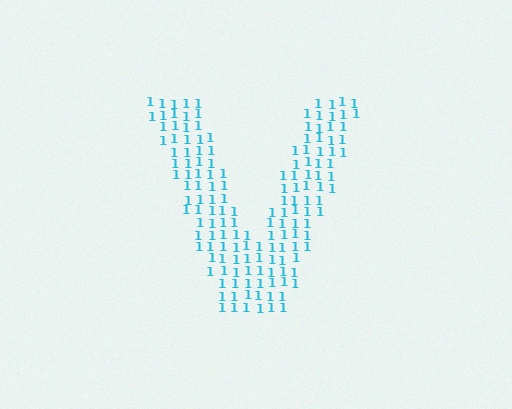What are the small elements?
The small elements are digit 1's.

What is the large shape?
The large shape is the letter V.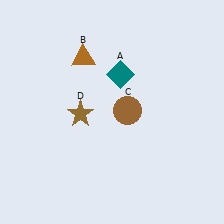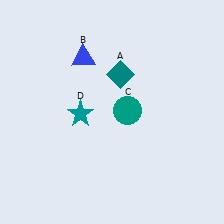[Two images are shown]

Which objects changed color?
B changed from brown to blue. C changed from brown to teal. D changed from brown to teal.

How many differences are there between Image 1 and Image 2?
There are 3 differences between the two images.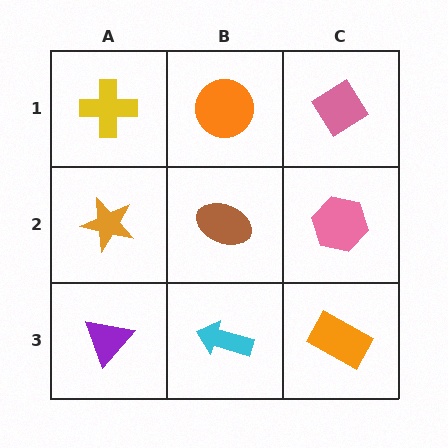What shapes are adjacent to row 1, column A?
An orange star (row 2, column A), an orange circle (row 1, column B).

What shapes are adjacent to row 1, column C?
A pink hexagon (row 2, column C), an orange circle (row 1, column B).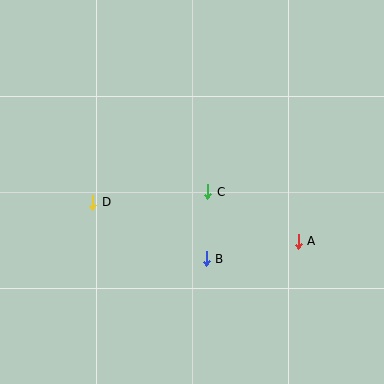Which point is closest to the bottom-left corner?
Point D is closest to the bottom-left corner.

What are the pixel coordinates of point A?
Point A is at (298, 241).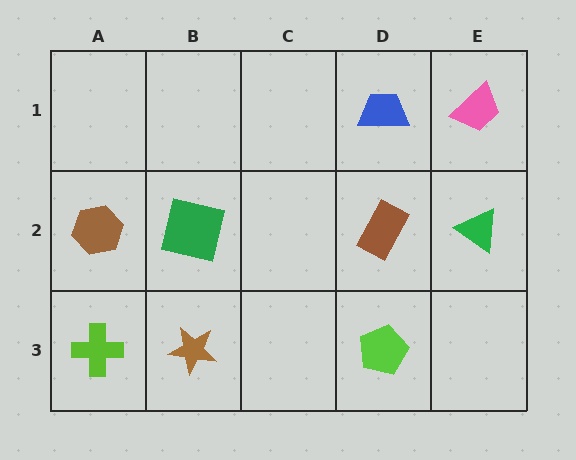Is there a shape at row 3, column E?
No, that cell is empty.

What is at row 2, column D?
A brown rectangle.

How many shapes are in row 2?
4 shapes.